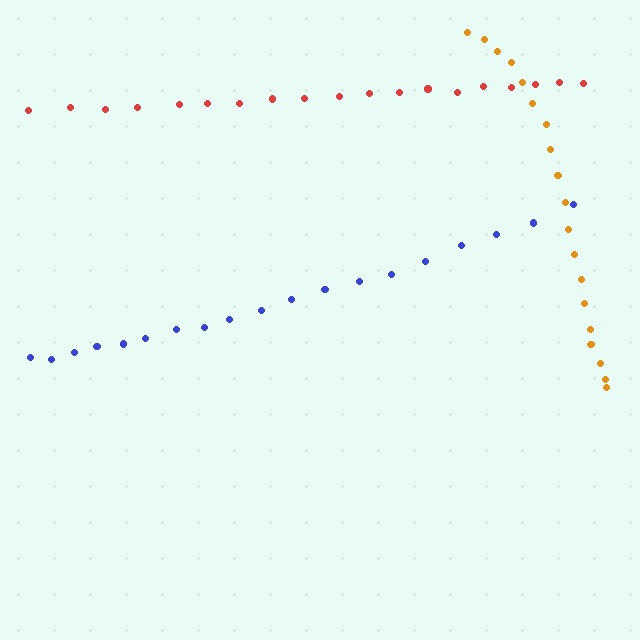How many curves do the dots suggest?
There are 3 distinct paths.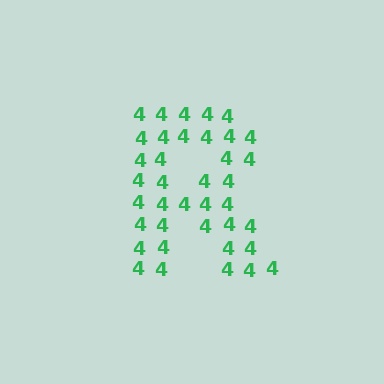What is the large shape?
The large shape is the letter R.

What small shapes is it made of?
It is made of small digit 4's.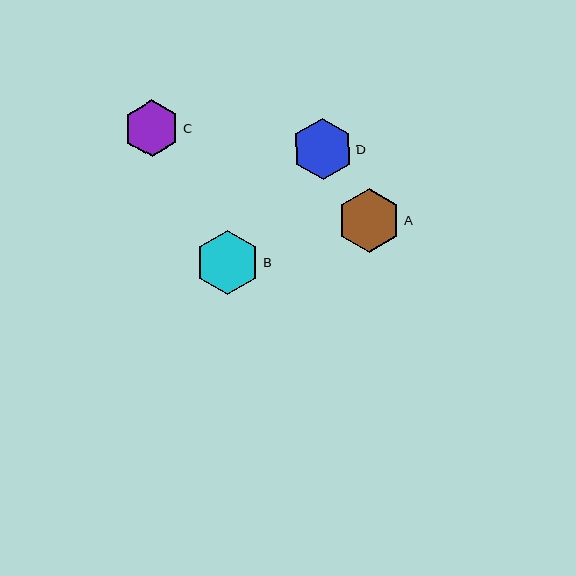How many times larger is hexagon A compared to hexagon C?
Hexagon A is approximately 1.1 times the size of hexagon C.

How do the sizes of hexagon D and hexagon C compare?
Hexagon D and hexagon C are approximately the same size.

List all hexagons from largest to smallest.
From largest to smallest: B, A, D, C.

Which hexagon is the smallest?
Hexagon C is the smallest with a size of approximately 56 pixels.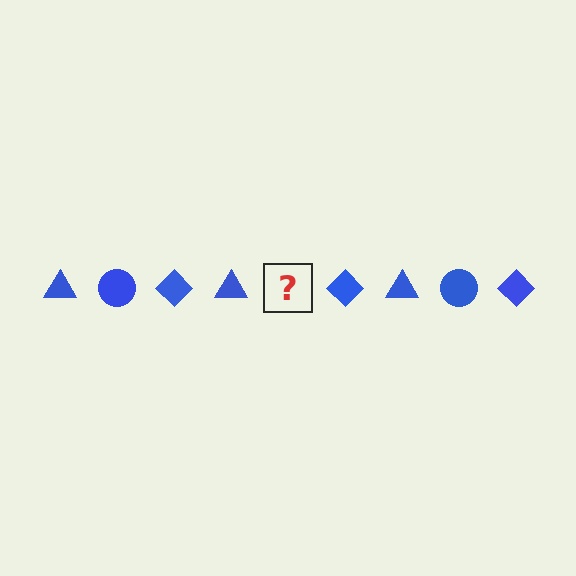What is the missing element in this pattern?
The missing element is a blue circle.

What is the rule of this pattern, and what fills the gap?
The rule is that the pattern cycles through triangle, circle, diamond shapes in blue. The gap should be filled with a blue circle.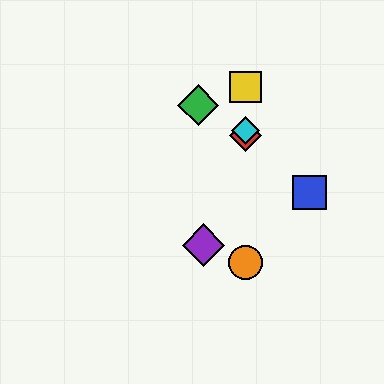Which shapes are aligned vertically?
The red diamond, the yellow square, the orange circle, the cyan diamond are aligned vertically.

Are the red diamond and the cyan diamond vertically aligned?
Yes, both are at x≈246.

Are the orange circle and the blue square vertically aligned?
No, the orange circle is at x≈246 and the blue square is at x≈310.